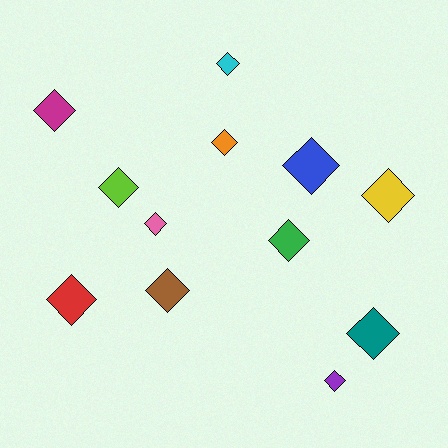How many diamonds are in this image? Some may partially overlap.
There are 12 diamonds.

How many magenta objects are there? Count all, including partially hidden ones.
There is 1 magenta object.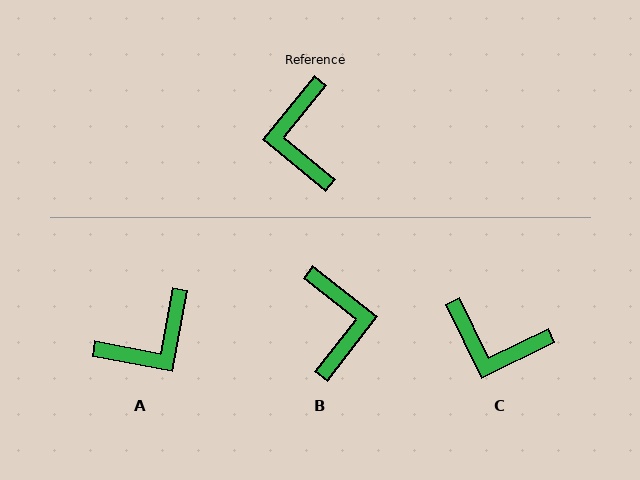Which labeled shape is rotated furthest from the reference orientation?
B, about 178 degrees away.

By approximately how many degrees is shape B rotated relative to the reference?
Approximately 178 degrees clockwise.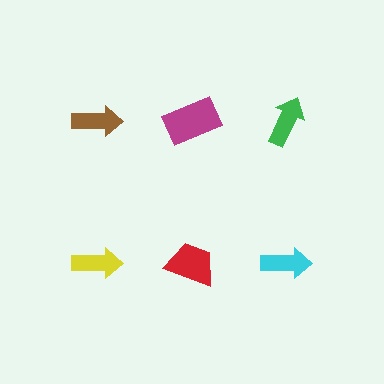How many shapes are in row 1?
3 shapes.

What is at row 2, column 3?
A cyan arrow.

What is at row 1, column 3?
A green arrow.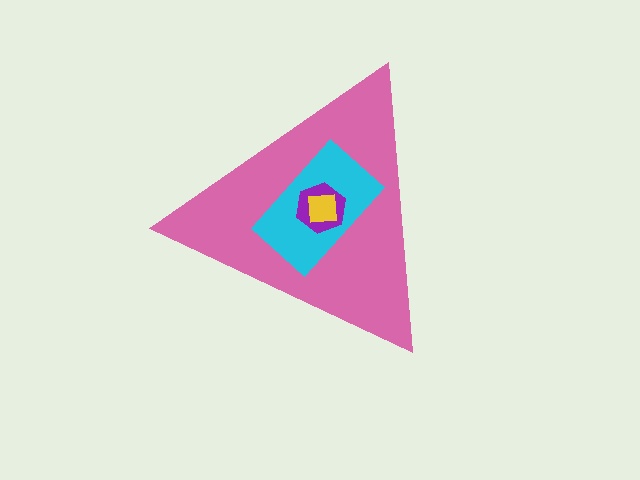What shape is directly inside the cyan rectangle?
The purple hexagon.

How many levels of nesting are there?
4.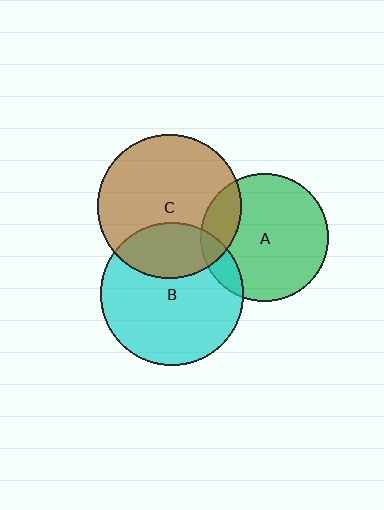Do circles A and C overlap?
Yes.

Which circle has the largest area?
Circle C (brown).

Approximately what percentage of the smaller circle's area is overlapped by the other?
Approximately 15%.